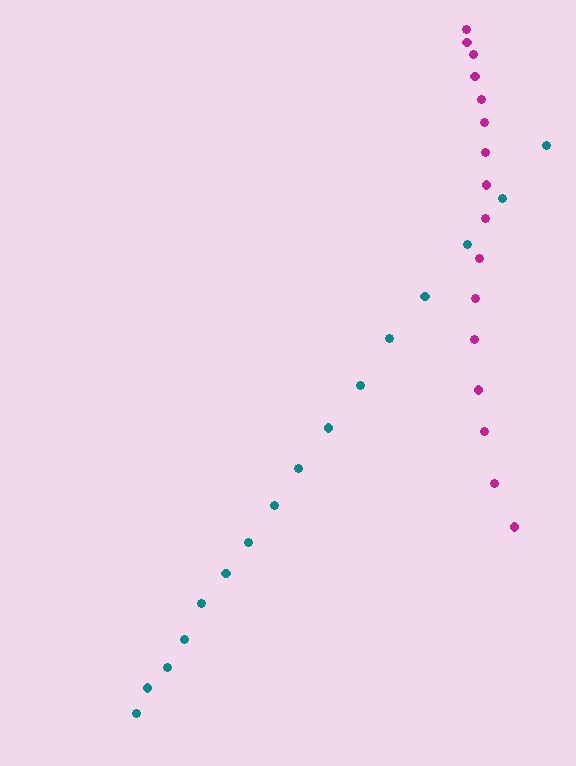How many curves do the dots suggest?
There are 2 distinct paths.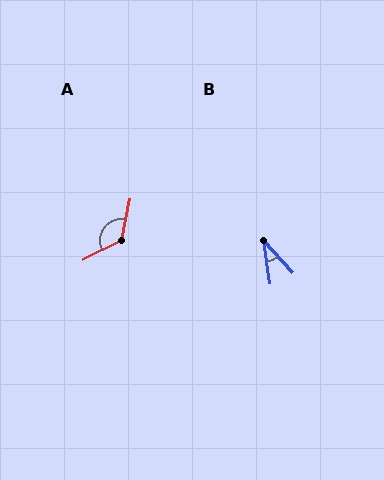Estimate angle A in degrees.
Approximately 130 degrees.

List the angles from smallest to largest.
B (34°), A (130°).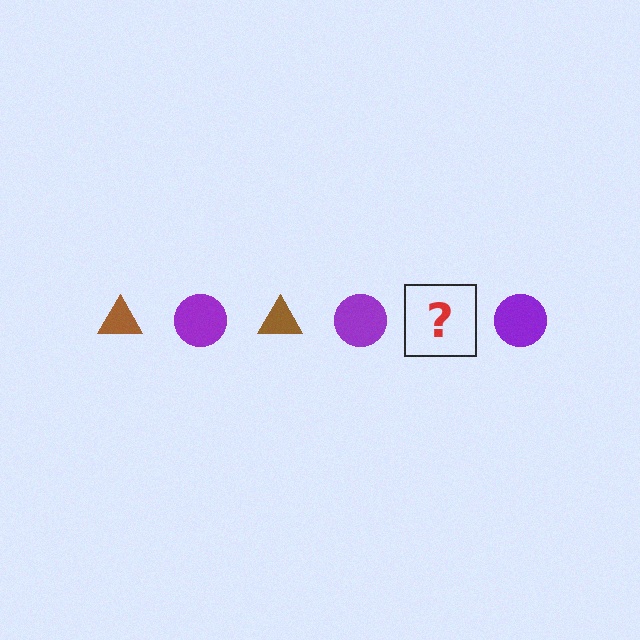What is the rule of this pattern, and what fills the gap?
The rule is that the pattern alternates between brown triangle and purple circle. The gap should be filled with a brown triangle.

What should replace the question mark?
The question mark should be replaced with a brown triangle.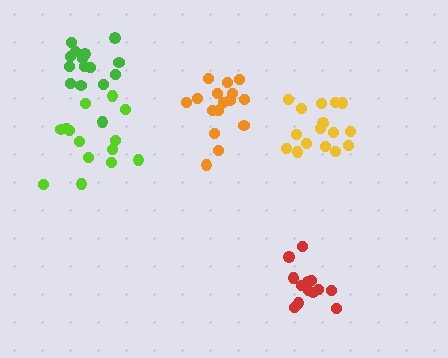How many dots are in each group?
Group 1: 15 dots, Group 2: 16 dots, Group 3: 16 dots, Group 4: 14 dots, Group 5: 13 dots (74 total).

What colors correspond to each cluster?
The clusters are colored: green, yellow, orange, lime, red.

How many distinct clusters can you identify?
There are 5 distinct clusters.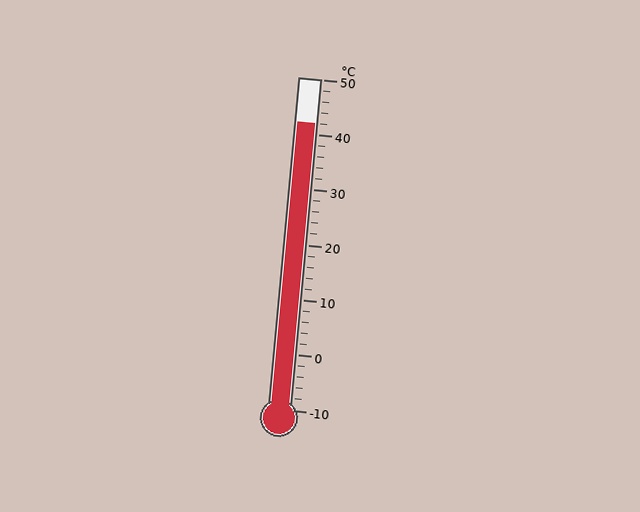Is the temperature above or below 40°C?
The temperature is above 40°C.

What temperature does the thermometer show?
The thermometer shows approximately 42°C.